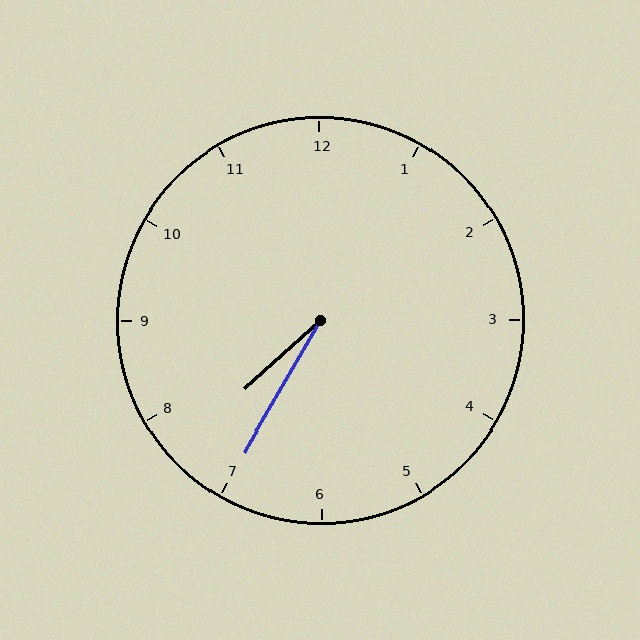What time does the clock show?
7:35.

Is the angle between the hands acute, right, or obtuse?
It is acute.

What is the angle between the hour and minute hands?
Approximately 18 degrees.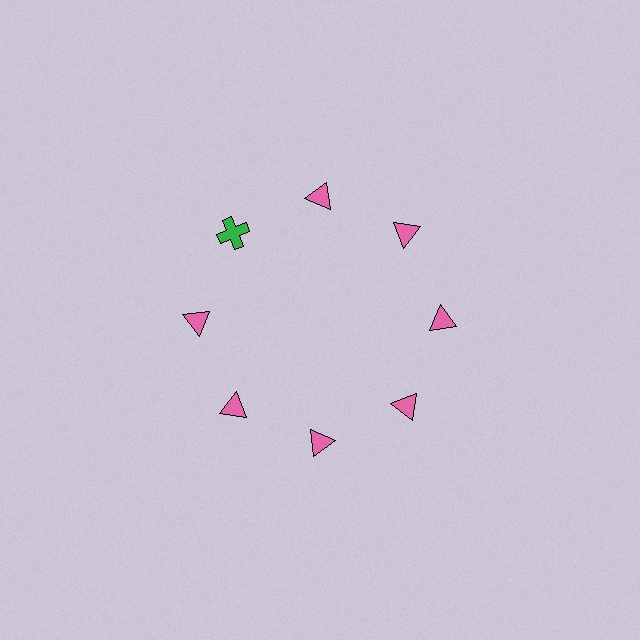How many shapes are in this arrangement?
There are 8 shapes arranged in a ring pattern.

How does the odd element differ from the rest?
It differs in both color (green instead of pink) and shape (cross instead of triangle).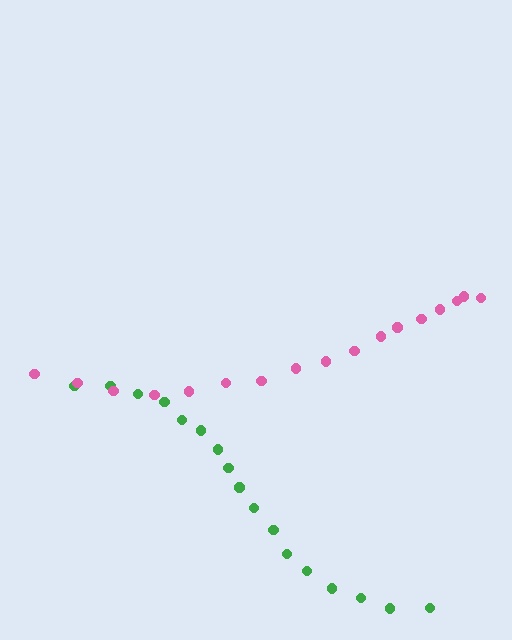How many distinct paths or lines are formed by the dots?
There are 2 distinct paths.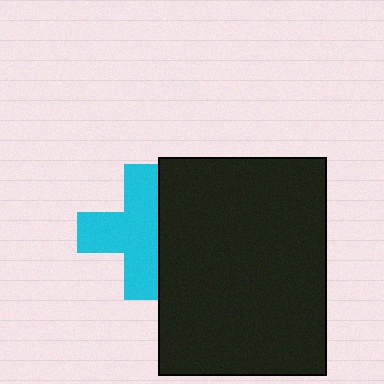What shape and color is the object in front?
The object in front is a black rectangle.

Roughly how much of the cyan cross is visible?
Most of it is visible (roughly 68%).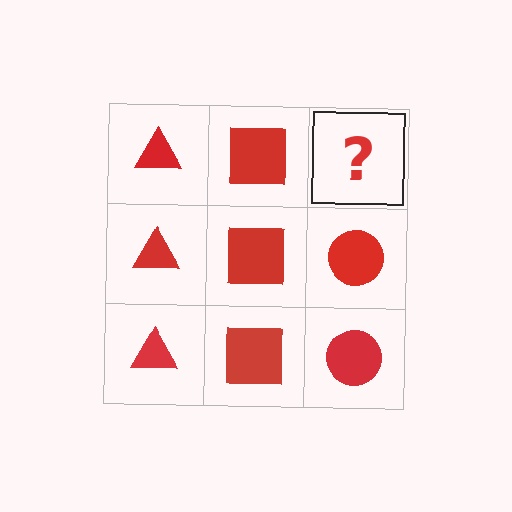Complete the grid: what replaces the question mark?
The question mark should be replaced with a red circle.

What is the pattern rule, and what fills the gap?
The rule is that each column has a consistent shape. The gap should be filled with a red circle.